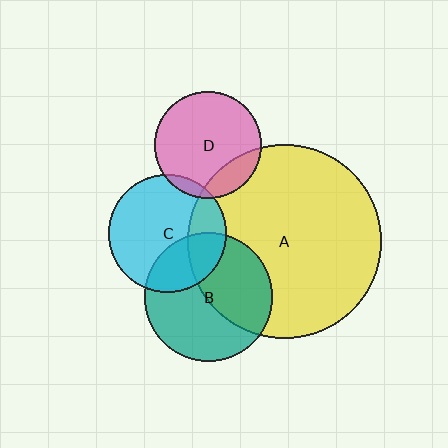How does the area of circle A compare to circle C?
Approximately 2.7 times.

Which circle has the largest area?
Circle A (yellow).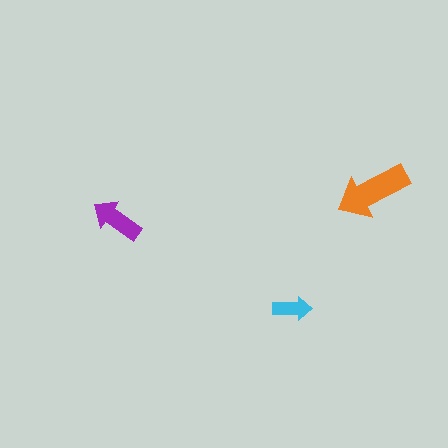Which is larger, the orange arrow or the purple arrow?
The orange one.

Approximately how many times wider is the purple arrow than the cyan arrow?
About 1.5 times wider.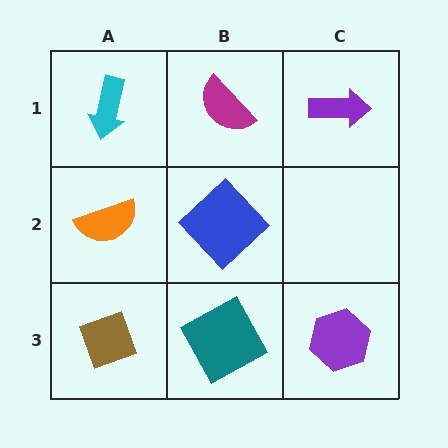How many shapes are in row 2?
2 shapes.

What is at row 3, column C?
A purple hexagon.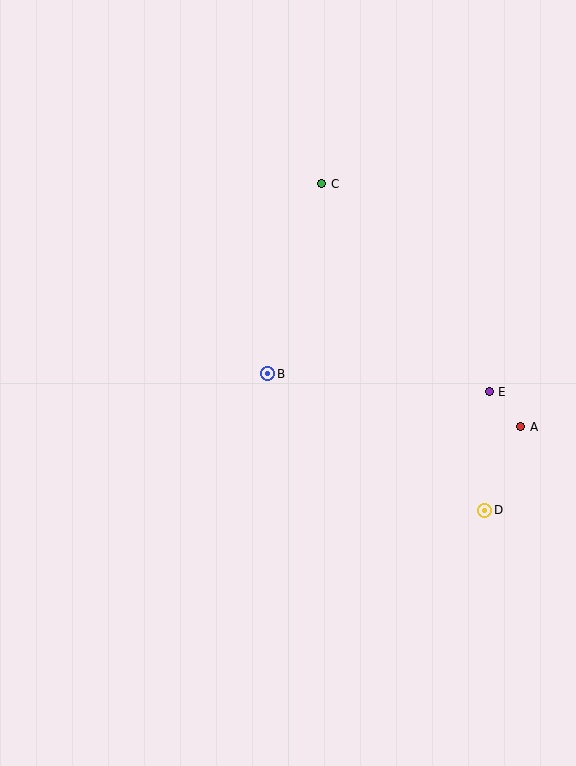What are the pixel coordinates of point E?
Point E is at (489, 392).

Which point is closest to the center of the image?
Point B at (268, 374) is closest to the center.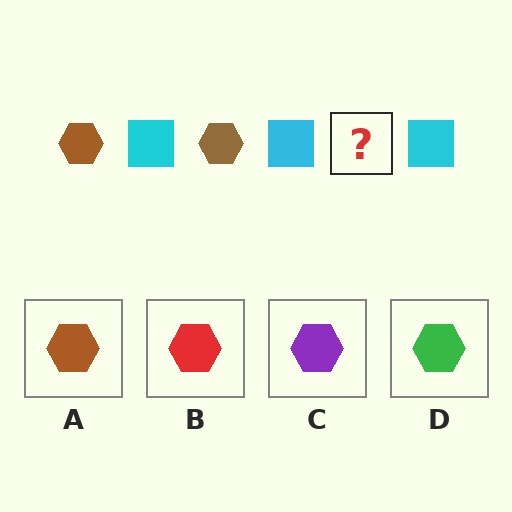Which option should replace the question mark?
Option A.